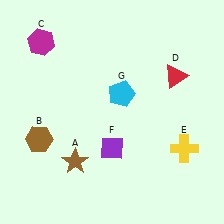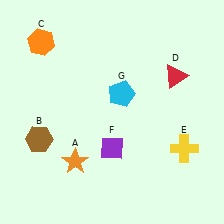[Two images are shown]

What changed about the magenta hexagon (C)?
In Image 1, C is magenta. In Image 2, it changed to orange.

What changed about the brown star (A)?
In Image 1, A is brown. In Image 2, it changed to orange.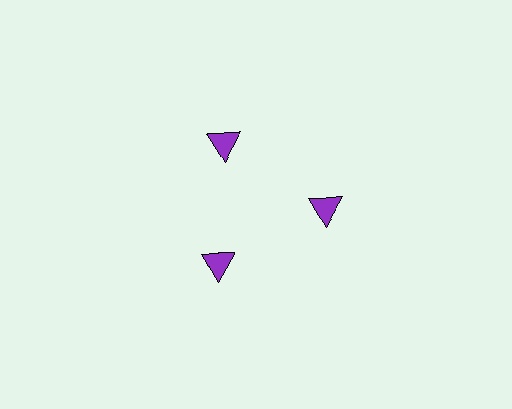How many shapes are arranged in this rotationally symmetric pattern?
There are 3 shapes, arranged in 3 groups of 1.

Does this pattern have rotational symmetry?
Yes, this pattern has 3-fold rotational symmetry. It looks the same after rotating 120 degrees around the center.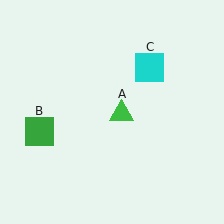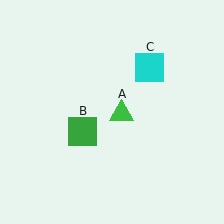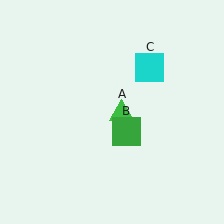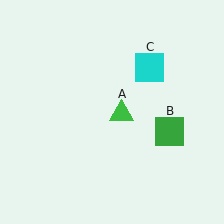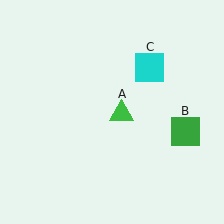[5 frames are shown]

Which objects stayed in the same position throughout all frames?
Green triangle (object A) and cyan square (object C) remained stationary.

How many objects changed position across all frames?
1 object changed position: green square (object B).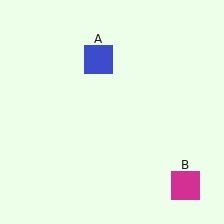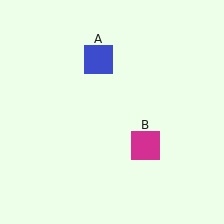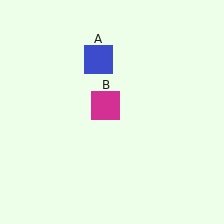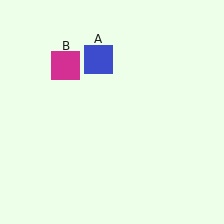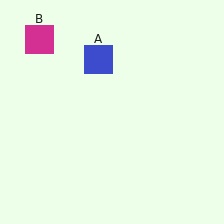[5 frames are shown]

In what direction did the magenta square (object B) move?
The magenta square (object B) moved up and to the left.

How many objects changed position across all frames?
1 object changed position: magenta square (object B).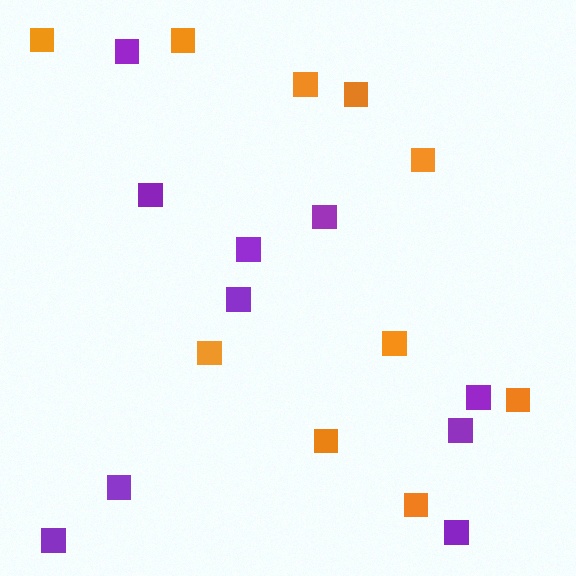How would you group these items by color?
There are 2 groups: one group of orange squares (10) and one group of purple squares (10).